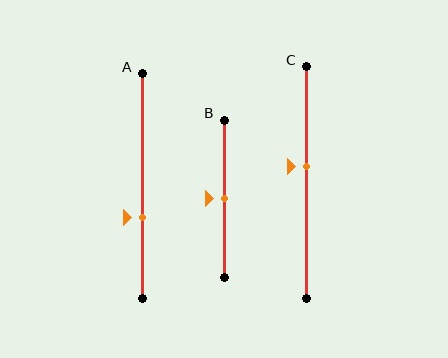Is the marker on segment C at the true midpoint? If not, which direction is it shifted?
No, the marker on segment C is shifted upward by about 7% of the segment length.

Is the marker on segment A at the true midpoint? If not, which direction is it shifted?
No, the marker on segment A is shifted downward by about 14% of the segment length.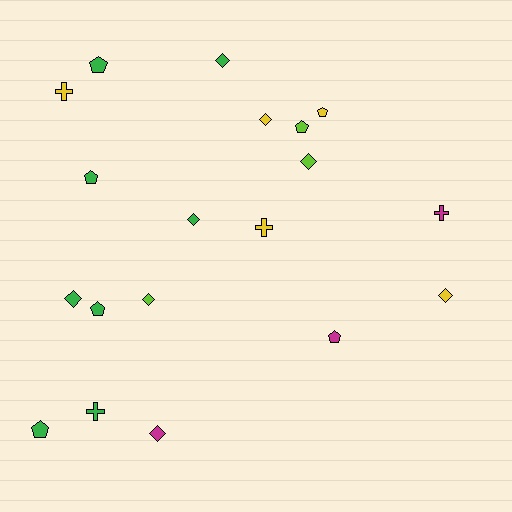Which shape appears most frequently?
Diamond, with 8 objects.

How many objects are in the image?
There are 19 objects.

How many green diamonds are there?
There are 3 green diamonds.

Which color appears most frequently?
Green, with 8 objects.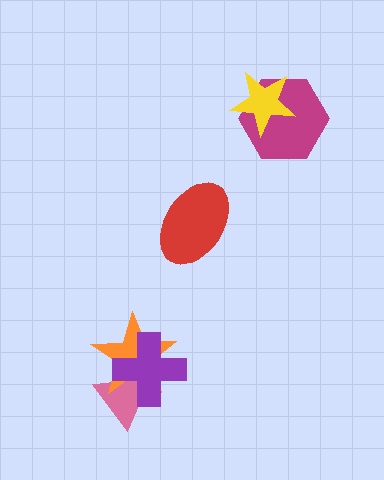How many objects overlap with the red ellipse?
0 objects overlap with the red ellipse.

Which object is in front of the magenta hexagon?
The yellow star is in front of the magenta hexagon.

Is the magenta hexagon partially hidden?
Yes, it is partially covered by another shape.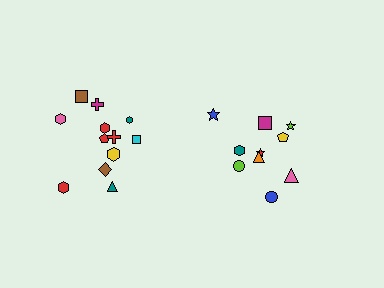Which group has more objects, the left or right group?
The left group.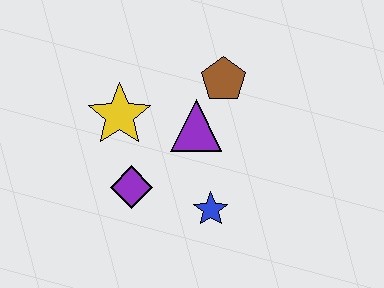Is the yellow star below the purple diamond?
No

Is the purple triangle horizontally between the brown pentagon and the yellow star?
Yes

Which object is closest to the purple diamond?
The yellow star is closest to the purple diamond.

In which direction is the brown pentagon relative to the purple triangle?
The brown pentagon is above the purple triangle.